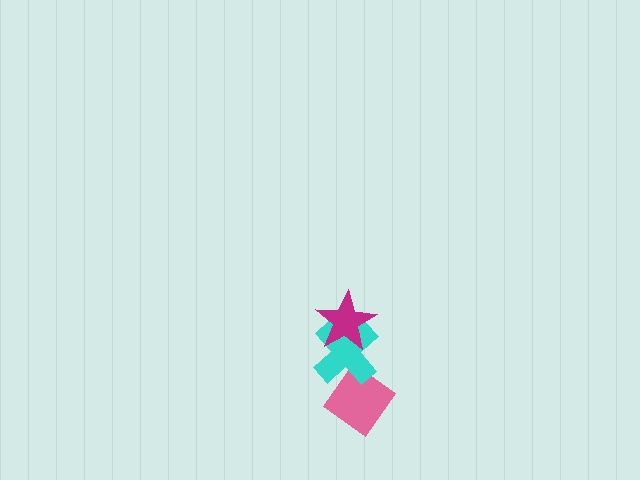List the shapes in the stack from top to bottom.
From top to bottom: the magenta star, the cyan cross, the pink diamond.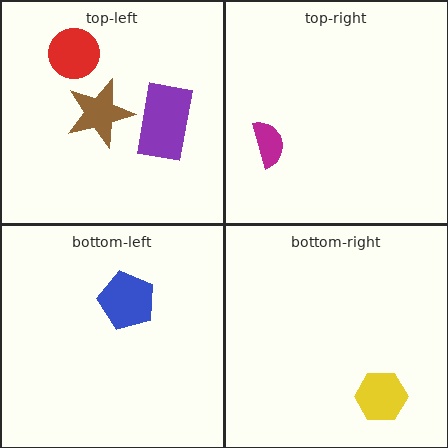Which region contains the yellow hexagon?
The bottom-right region.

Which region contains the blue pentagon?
The bottom-left region.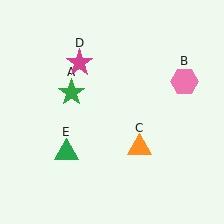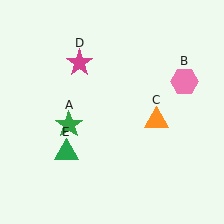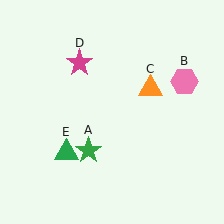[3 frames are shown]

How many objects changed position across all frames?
2 objects changed position: green star (object A), orange triangle (object C).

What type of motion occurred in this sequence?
The green star (object A), orange triangle (object C) rotated counterclockwise around the center of the scene.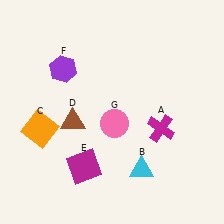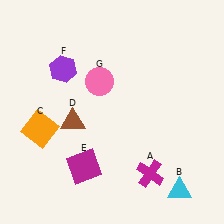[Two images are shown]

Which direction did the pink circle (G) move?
The pink circle (G) moved up.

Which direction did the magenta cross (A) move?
The magenta cross (A) moved down.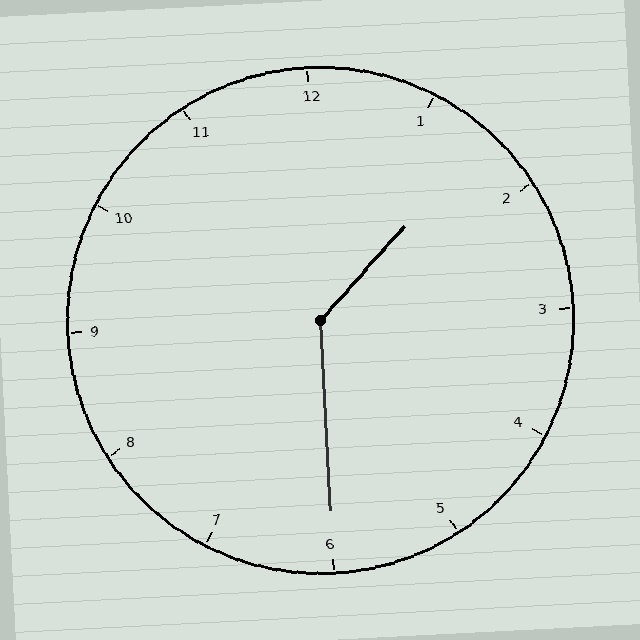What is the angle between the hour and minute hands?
Approximately 135 degrees.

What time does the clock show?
1:30.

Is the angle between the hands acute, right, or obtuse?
It is obtuse.